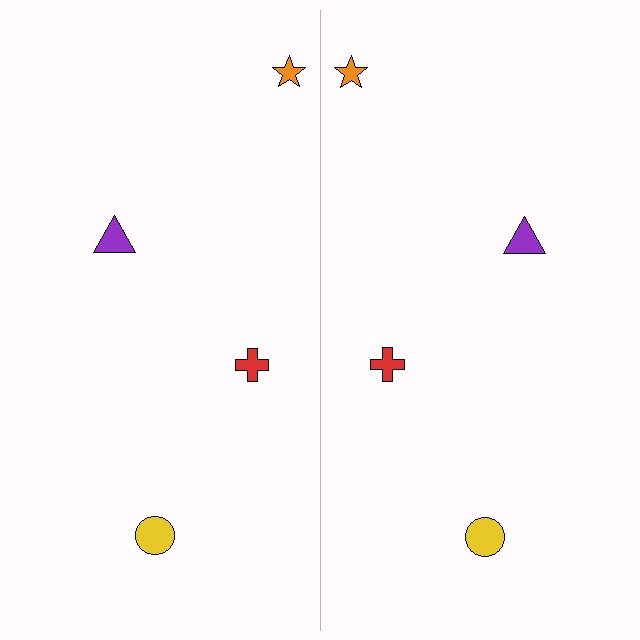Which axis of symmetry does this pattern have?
The pattern has a vertical axis of symmetry running through the center of the image.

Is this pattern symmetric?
Yes, this pattern has bilateral (reflection) symmetry.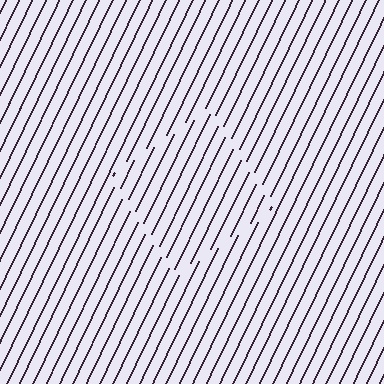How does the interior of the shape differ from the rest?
The interior of the shape contains the same grating, shifted by half a period — the contour is defined by the phase discontinuity where line-ends from the inner and outer gratings abut.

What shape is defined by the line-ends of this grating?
An illusory square. The interior of the shape contains the same grating, shifted by half a period — the contour is defined by the phase discontinuity where line-ends from the inner and outer gratings abut.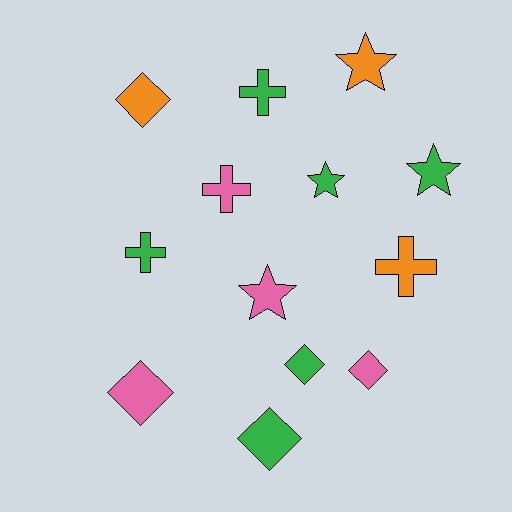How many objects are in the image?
There are 13 objects.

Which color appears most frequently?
Green, with 6 objects.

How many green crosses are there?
There are 2 green crosses.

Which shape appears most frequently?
Diamond, with 5 objects.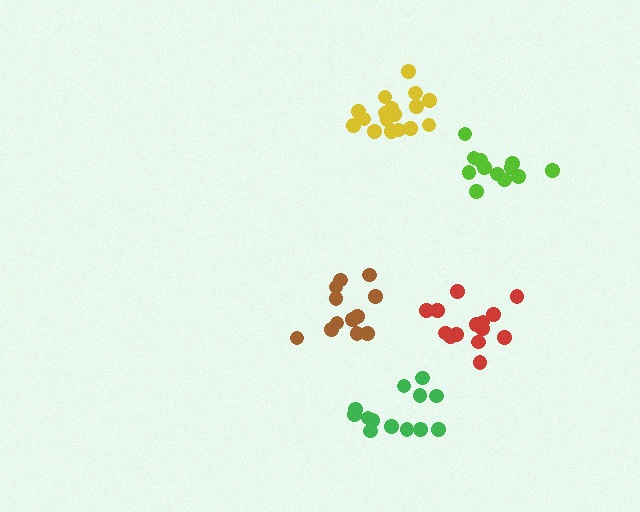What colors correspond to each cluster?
The clusters are colored: green, yellow, brown, lime, red.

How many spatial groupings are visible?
There are 5 spatial groupings.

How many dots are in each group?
Group 1: 13 dots, Group 2: 17 dots, Group 3: 12 dots, Group 4: 12 dots, Group 5: 15 dots (69 total).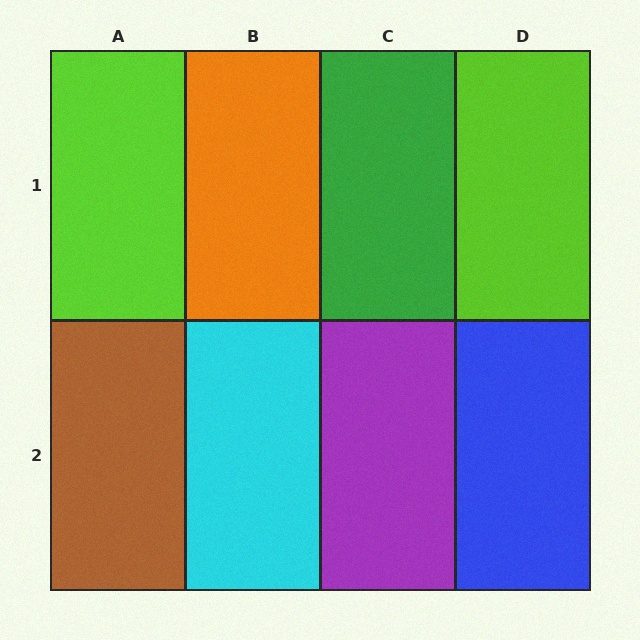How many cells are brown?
1 cell is brown.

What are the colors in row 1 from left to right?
Lime, orange, green, lime.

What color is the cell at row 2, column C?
Purple.